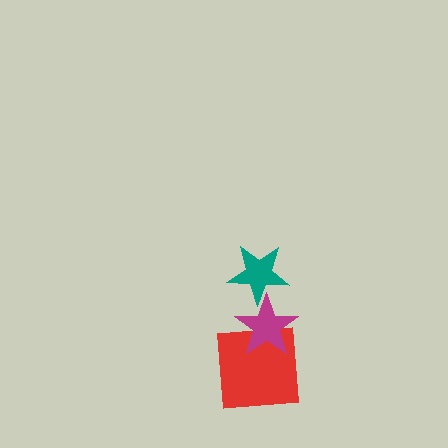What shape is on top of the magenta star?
The teal star is on top of the magenta star.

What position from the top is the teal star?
The teal star is 1st from the top.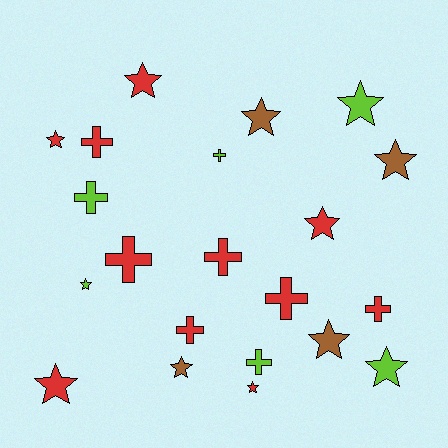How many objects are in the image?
There are 21 objects.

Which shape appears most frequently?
Star, with 12 objects.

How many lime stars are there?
There are 3 lime stars.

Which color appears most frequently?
Red, with 11 objects.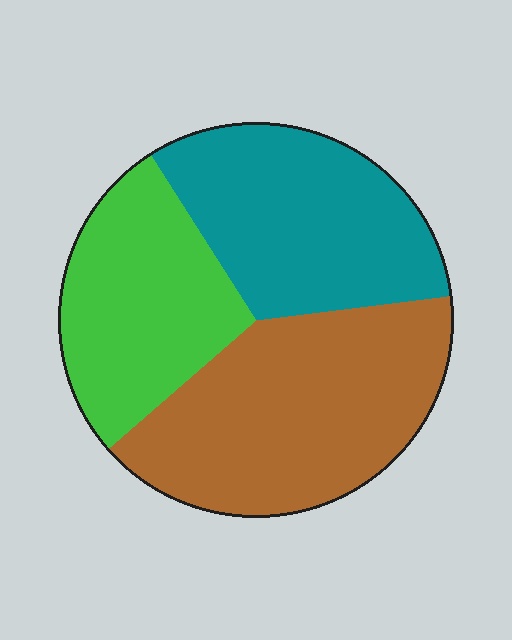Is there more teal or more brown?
Brown.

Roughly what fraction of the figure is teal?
Teal covers 32% of the figure.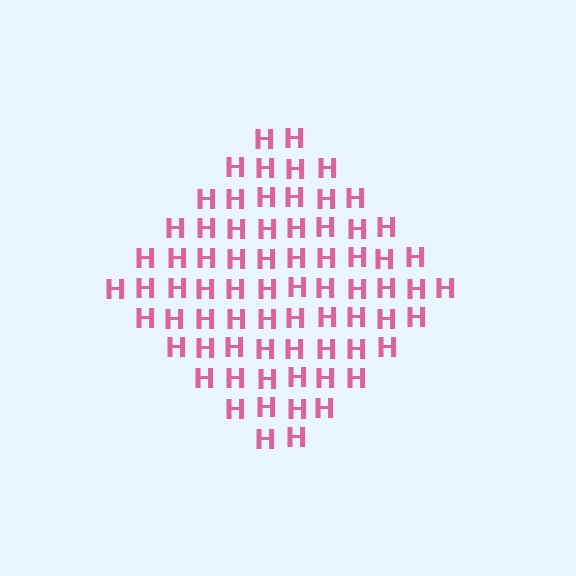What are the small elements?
The small elements are letter H's.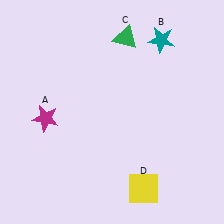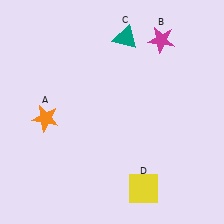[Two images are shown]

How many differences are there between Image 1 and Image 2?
There are 3 differences between the two images.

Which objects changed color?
A changed from magenta to orange. B changed from teal to magenta. C changed from green to teal.